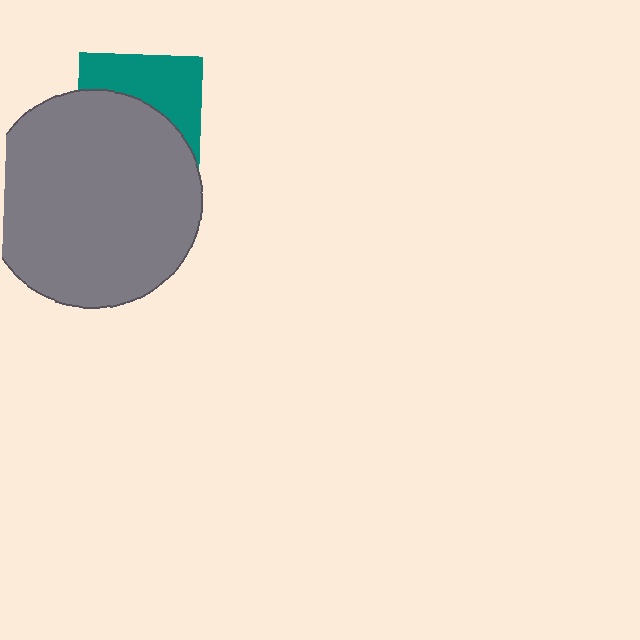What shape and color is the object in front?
The object in front is a gray circle.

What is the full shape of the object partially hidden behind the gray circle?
The partially hidden object is a teal square.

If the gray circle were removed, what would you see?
You would see the complete teal square.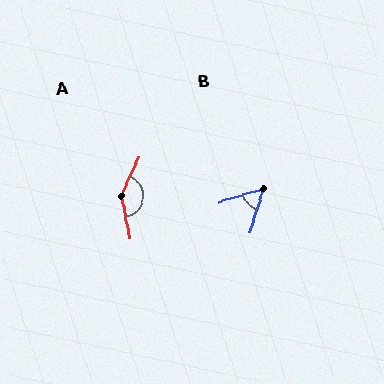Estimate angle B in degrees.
Approximately 56 degrees.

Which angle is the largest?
A, at approximately 145 degrees.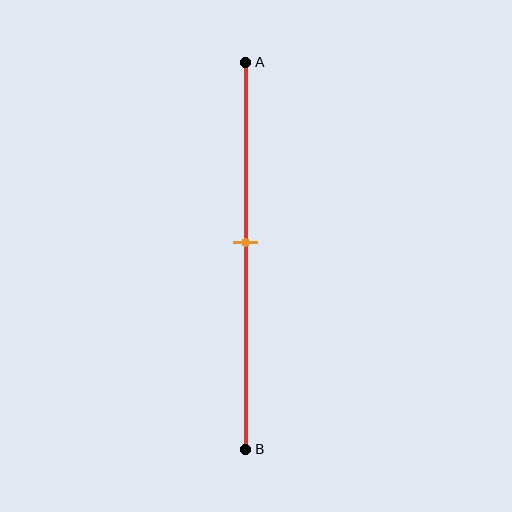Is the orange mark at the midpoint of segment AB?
No, the mark is at about 45% from A, not at the 50% midpoint.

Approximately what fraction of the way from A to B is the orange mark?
The orange mark is approximately 45% of the way from A to B.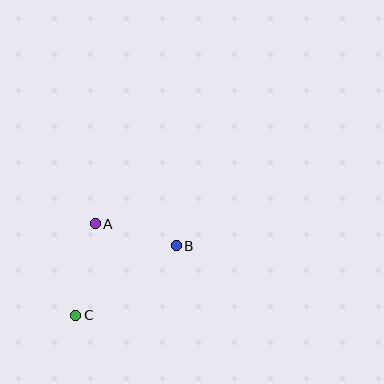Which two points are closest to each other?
Points A and B are closest to each other.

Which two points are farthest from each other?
Points B and C are farthest from each other.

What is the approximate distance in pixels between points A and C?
The distance between A and C is approximately 94 pixels.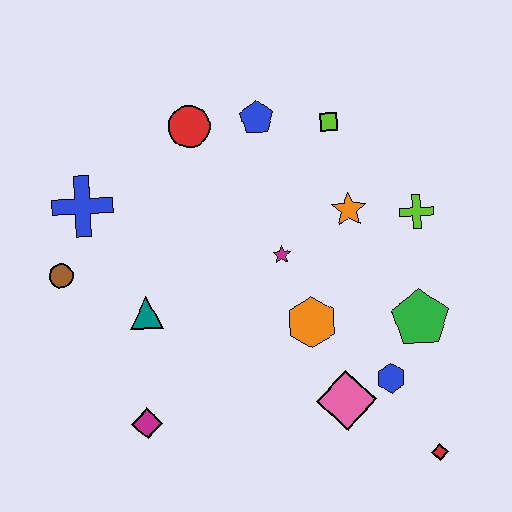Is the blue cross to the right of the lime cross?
No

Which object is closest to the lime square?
The blue pentagon is closest to the lime square.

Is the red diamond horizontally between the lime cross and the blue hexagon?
No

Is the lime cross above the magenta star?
Yes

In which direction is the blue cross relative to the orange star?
The blue cross is to the left of the orange star.